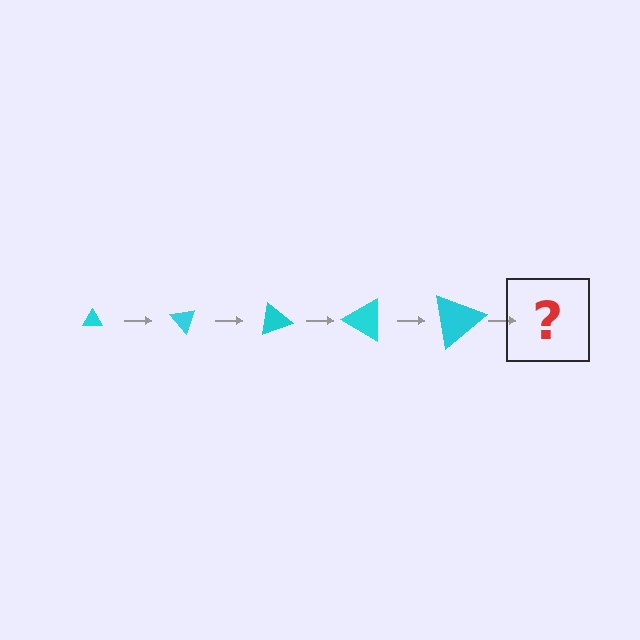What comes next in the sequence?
The next element should be a triangle, larger than the previous one and rotated 250 degrees from the start.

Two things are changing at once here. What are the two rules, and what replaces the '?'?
The two rules are that the triangle grows larger each step and it rotates 50 degrees each step. The '?' should be a triangle, larger than the previous one and rotated 250 degrees from the start.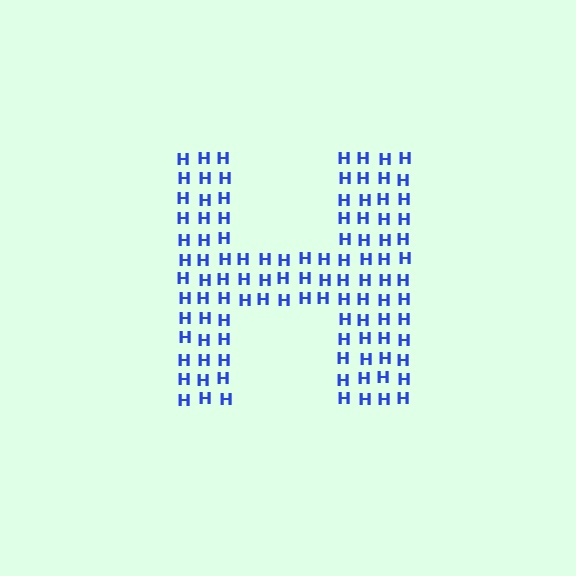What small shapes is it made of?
It is made of small letter H's.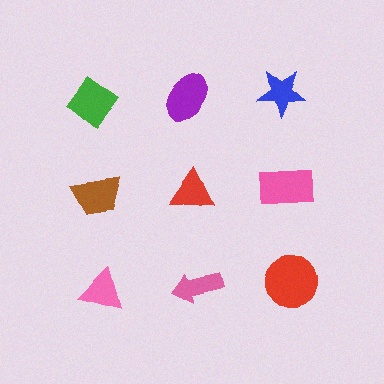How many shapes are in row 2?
3 shapes.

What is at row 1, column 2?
A purple ellipse.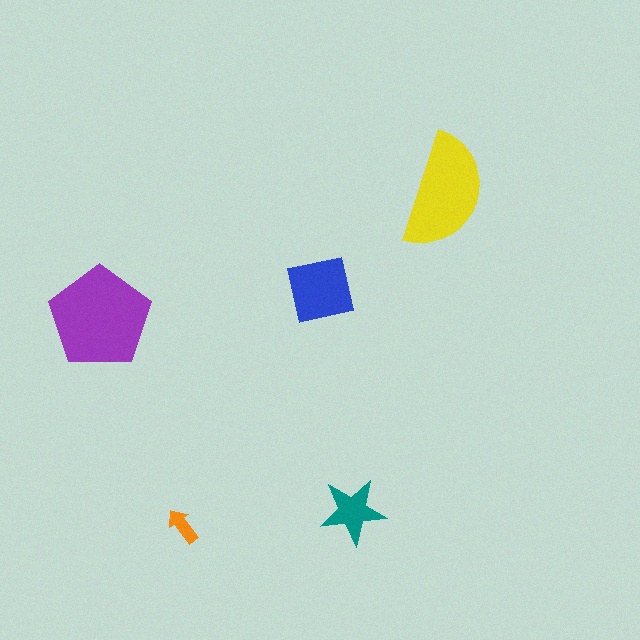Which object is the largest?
The purple pentagon.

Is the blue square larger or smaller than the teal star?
Larger.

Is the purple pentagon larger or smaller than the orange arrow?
Larger.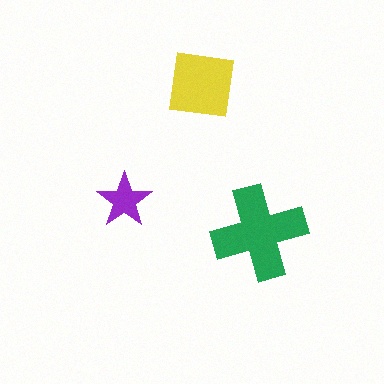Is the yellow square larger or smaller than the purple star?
Larger.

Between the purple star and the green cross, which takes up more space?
The green cross.